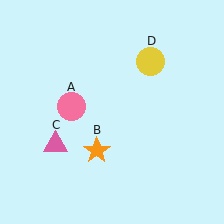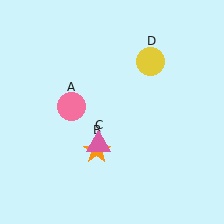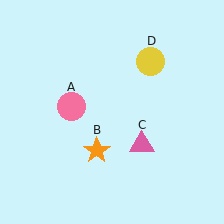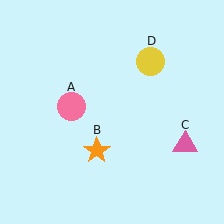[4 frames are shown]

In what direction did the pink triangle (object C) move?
The pink triangle (object C) moved right.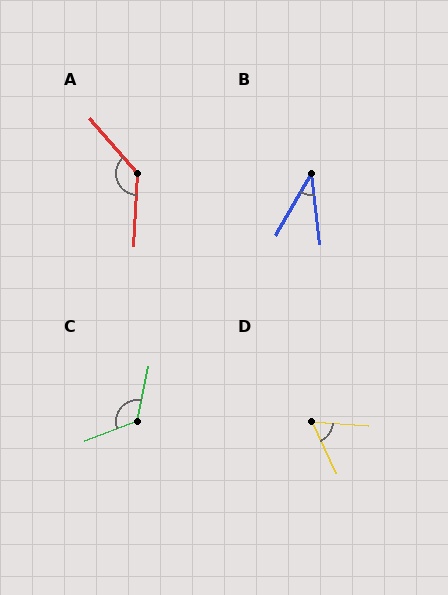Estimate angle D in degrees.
Approximately 61 degrees.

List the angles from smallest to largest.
B (37°), D (61°), C (123°), A (136°).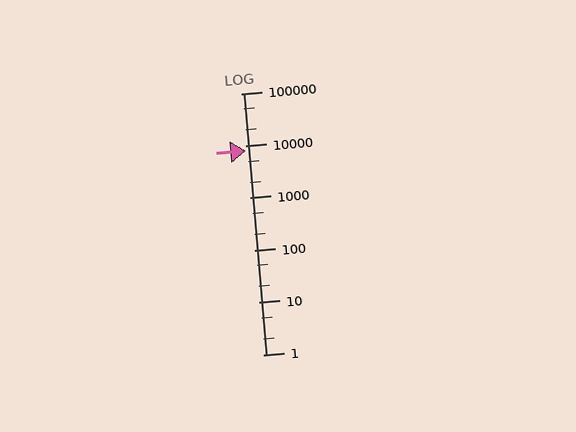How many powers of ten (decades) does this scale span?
The scale spans 5 decades, from 1 to 100000.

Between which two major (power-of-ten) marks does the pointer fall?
The pointer is between 1000 and 10000.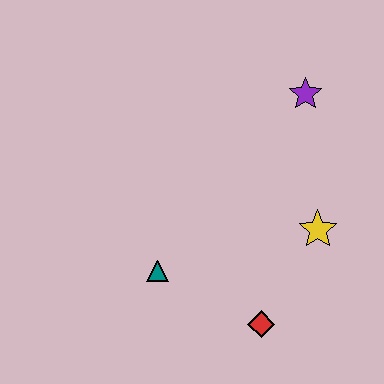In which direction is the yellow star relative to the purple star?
The yellow star is below the purple star.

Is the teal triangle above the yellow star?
No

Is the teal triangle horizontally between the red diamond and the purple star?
No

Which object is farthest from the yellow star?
The teal triangle is farthest from the yellow star.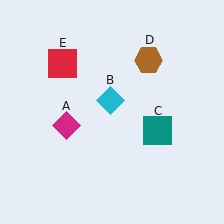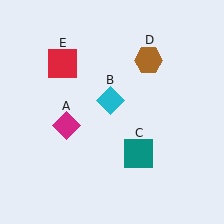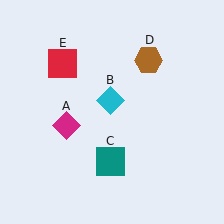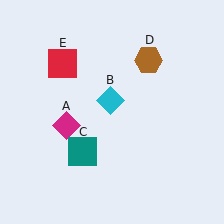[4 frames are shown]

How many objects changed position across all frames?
1 object changed position: teal square (object C).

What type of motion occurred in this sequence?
The teal square (object C) rotated clockwise around the center of the scene.